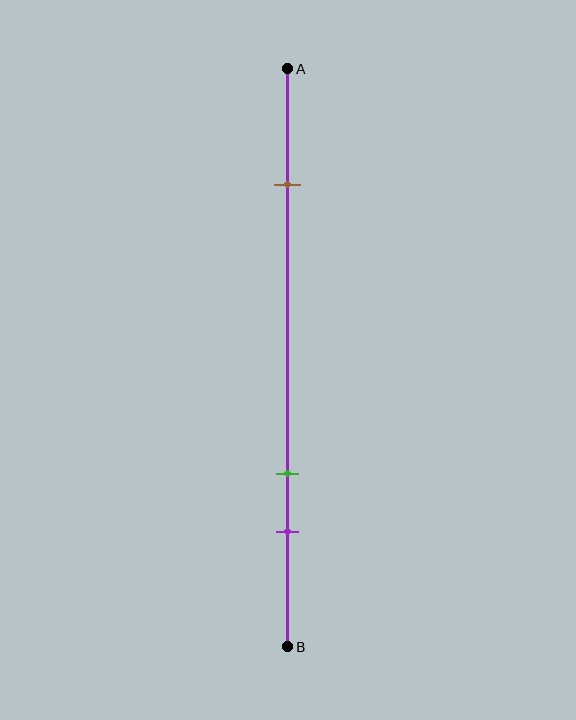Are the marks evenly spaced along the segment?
No, the marks are not evenly spaced.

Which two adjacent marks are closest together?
The green and purple marks are the closest adjacent pair.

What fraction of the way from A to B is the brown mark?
The brown mark is approximately 20% (0.2) of the way from A to B.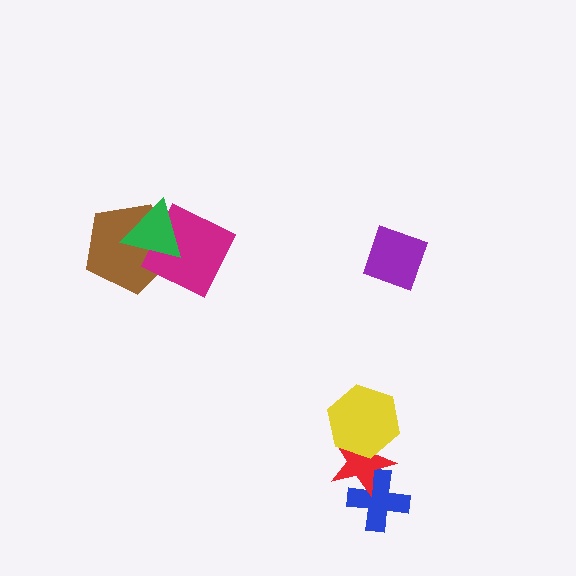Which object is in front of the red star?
The yellow hexagon is in front of the red star.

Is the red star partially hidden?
Yes, it is partially covered by another shape.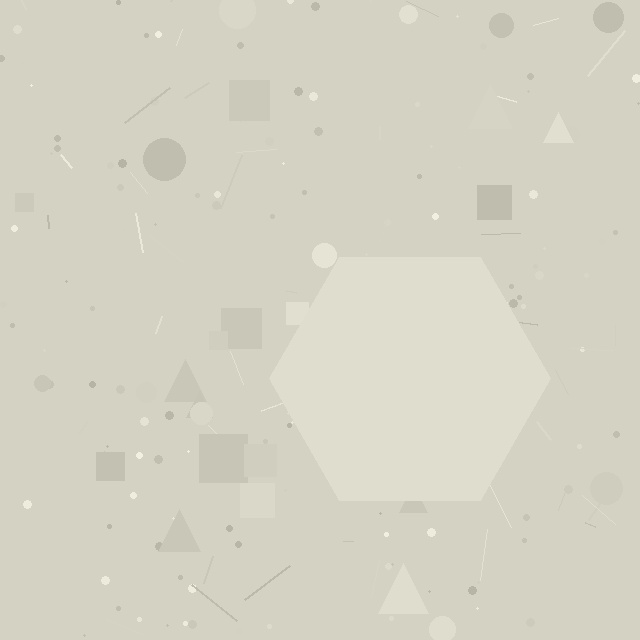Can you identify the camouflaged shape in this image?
The camouflaged shape is a hexagon.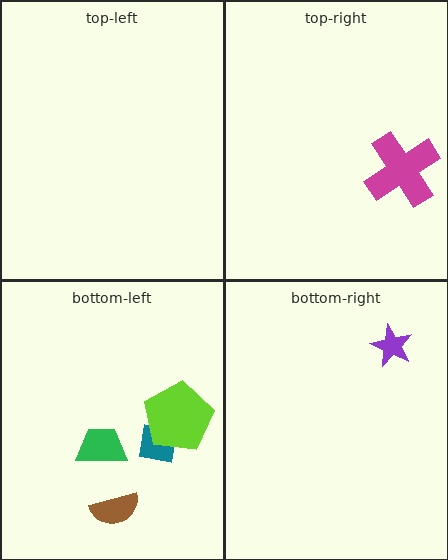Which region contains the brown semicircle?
The bottom-left region.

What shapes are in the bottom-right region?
The purple star.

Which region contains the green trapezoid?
The bottom-left region.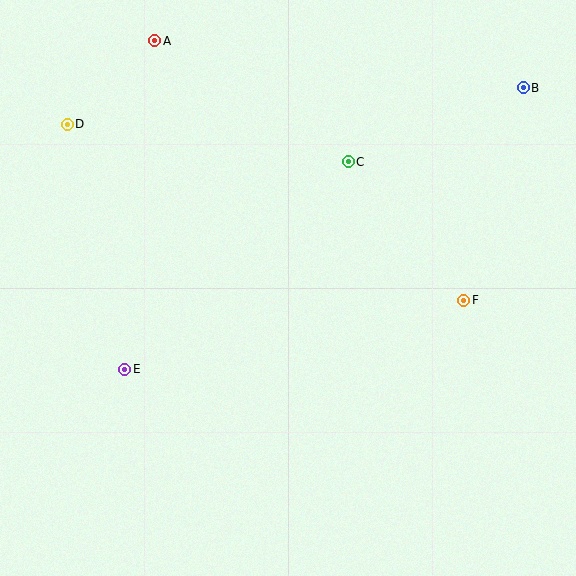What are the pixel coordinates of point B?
Point B is at (523, 88).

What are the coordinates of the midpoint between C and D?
The midpoint between C and D is at (208, 143).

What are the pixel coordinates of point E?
Point E is at (125, 369).